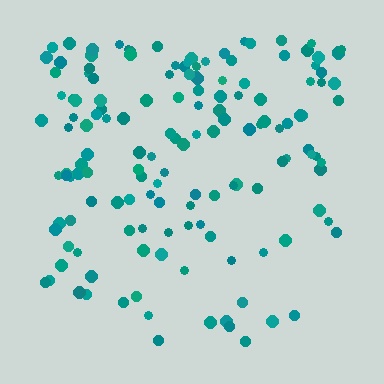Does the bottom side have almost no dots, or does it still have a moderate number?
Still a moderate number, just noticeably fewer than the top.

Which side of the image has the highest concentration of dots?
The top.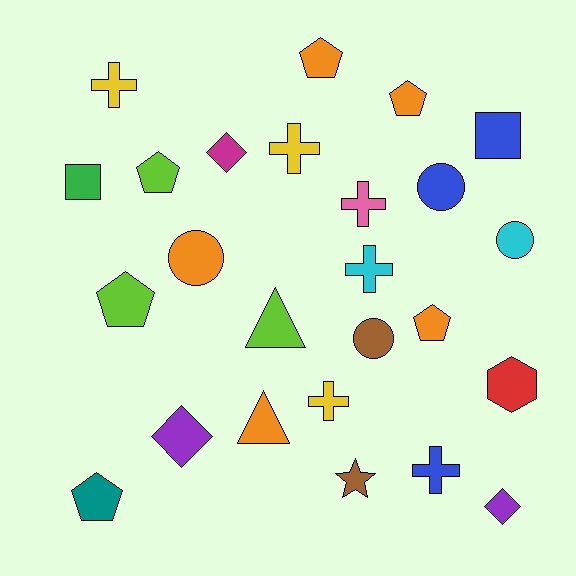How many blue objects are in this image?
There are 3 blue objects.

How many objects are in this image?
There are 25 objects.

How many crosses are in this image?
There are 6 crosses.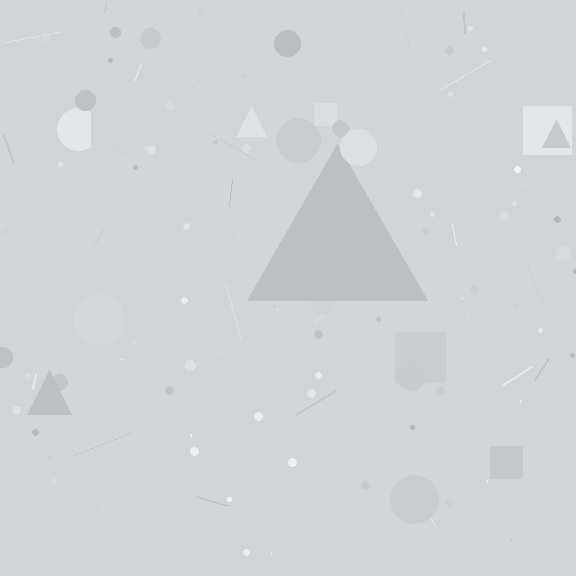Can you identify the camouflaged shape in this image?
The camouflaged shape is a triangle.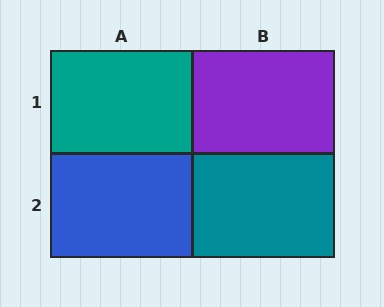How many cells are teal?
2 cells are teal.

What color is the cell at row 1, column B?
Purple.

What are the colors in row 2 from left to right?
Blue, teal.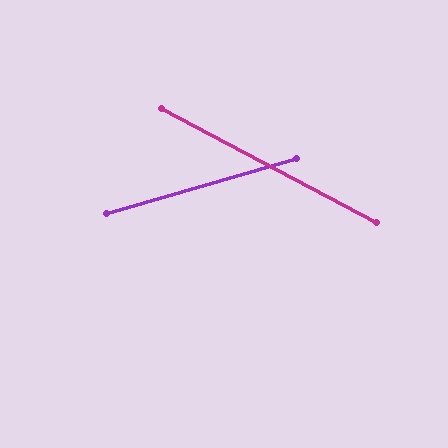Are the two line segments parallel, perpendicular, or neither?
Neither parallel nor perpendicular — they differ by about 44°.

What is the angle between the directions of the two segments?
Approximately 44 degrees.